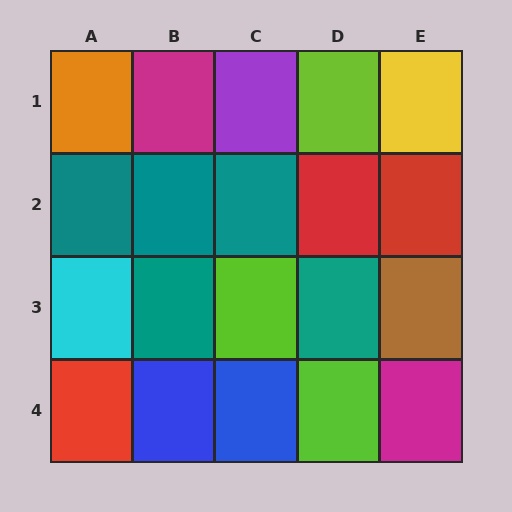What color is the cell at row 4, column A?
Red.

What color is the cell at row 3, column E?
Brown.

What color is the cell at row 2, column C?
Teal.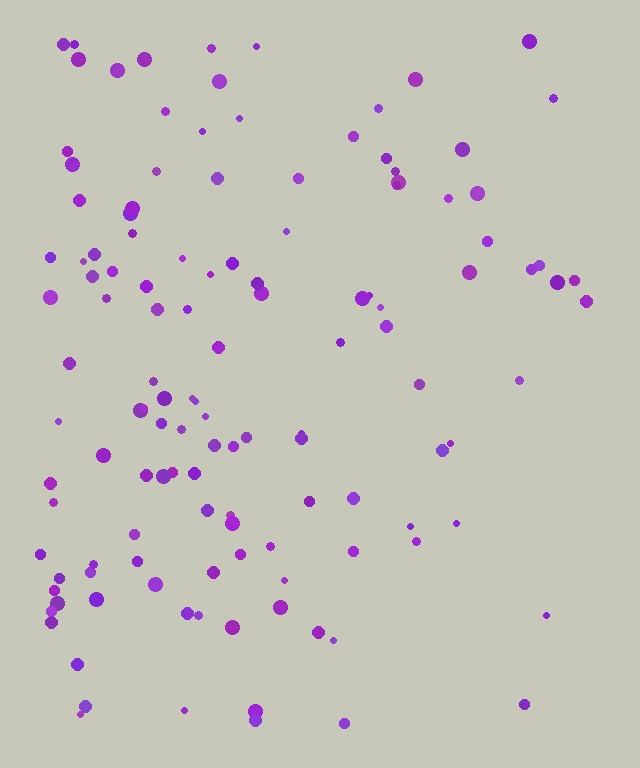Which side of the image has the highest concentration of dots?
The left.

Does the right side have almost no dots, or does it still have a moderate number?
Still a moderate number, just noticeably fewer than the left.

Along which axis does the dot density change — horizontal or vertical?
Horizontal.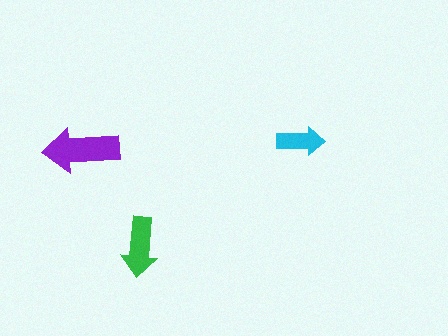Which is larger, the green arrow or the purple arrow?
The purple one.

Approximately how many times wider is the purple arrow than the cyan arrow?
About 1.5 times wider.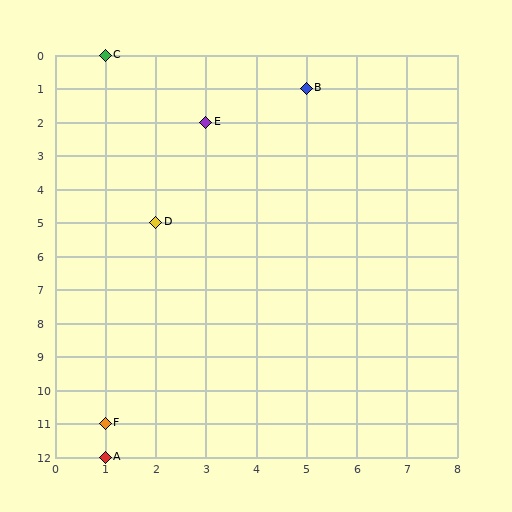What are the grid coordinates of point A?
Point A is at grid coordinates (1, 12).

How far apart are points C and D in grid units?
Points C and D are 1 column and 5 rows apart (about 5.1 grid units diagonally).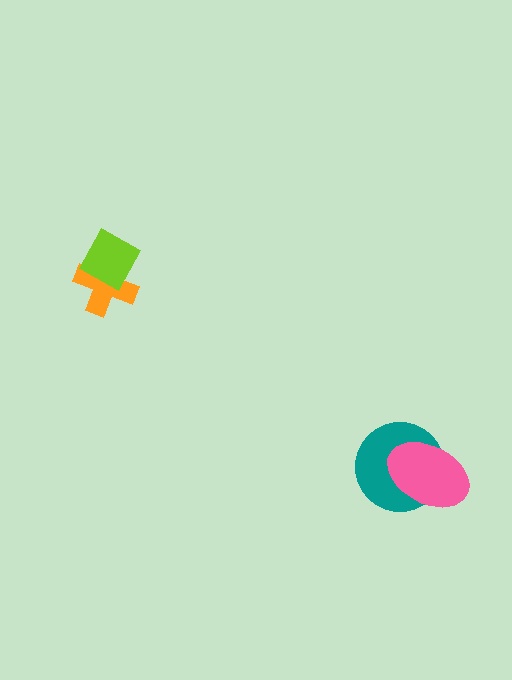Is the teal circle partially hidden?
Yes, it is partially covered by another shape.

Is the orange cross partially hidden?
Yes, it is partially covered by another shape.